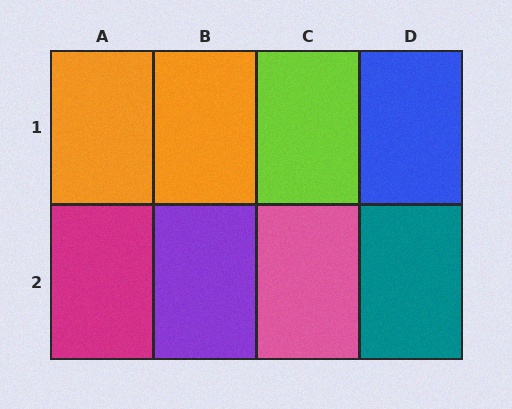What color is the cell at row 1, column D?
Blue.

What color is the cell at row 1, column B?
Orange.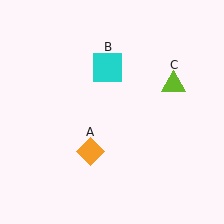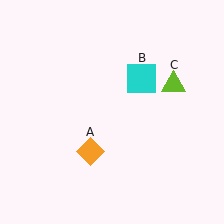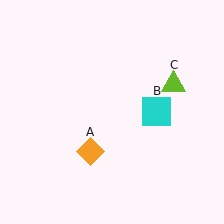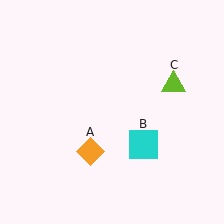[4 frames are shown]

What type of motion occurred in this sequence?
The cyan square (object B) rotated clockwise around the center of the scene.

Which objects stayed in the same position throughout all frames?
Orange diamond (object A) and lime triangle (object C) remained stationary.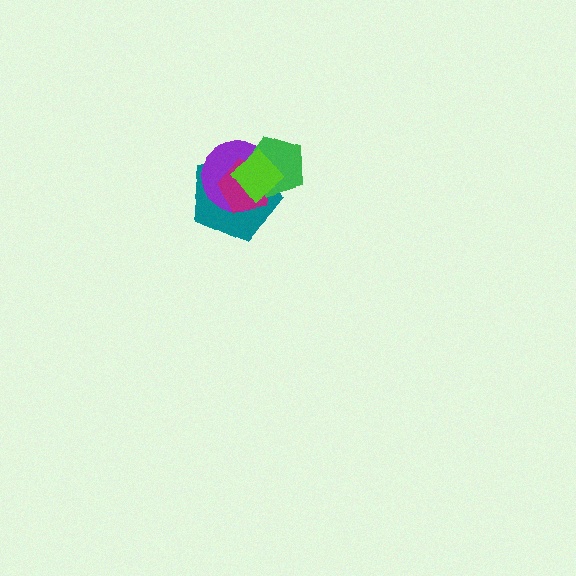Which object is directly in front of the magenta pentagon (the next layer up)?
The green pentagon is directly in front of the magenta pentagon.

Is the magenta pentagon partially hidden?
Yes, it is partially covered by another shape.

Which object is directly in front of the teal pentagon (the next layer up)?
The purple circle is directly in front of the teal pentagon.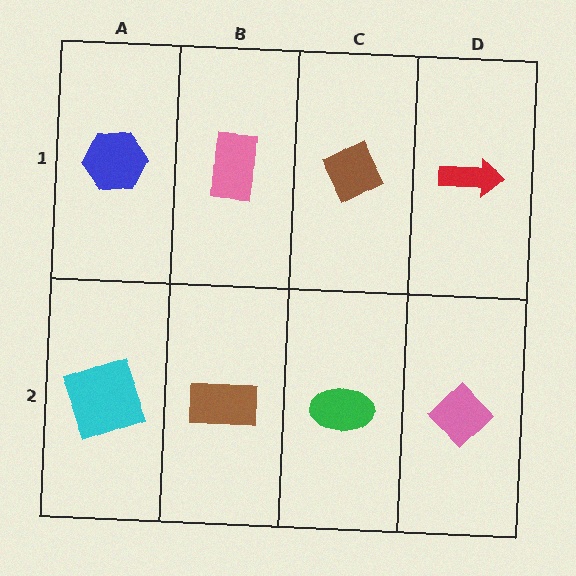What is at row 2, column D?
A pink diamond.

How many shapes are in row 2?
4 shapes.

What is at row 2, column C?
A green ellipse.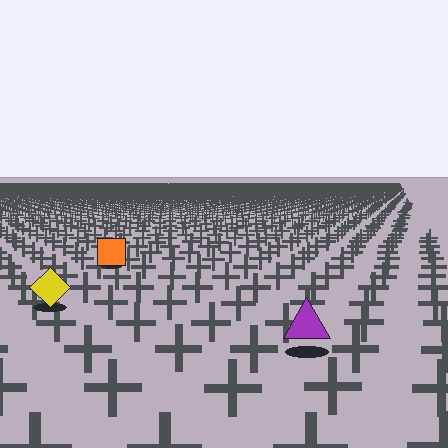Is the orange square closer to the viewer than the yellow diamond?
No. The yellow diamond is closer — you can tell from the texture gradient: the ground texture is coarser near it.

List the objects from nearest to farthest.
From nearest to farthest: the purple triangle, the yellow diamond, the orange square.